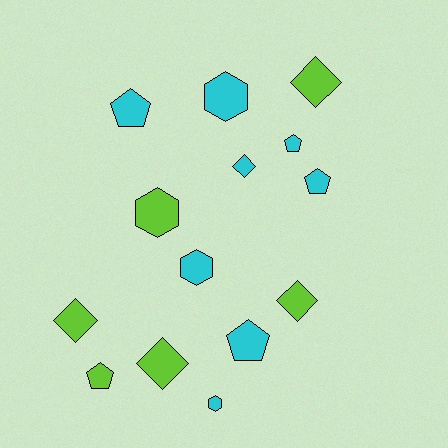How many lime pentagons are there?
There is 1 lime pentagon.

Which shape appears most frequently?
Pentagon, with 5 objects.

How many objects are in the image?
There are 14 objects.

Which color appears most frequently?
Cyan, with 8 objects.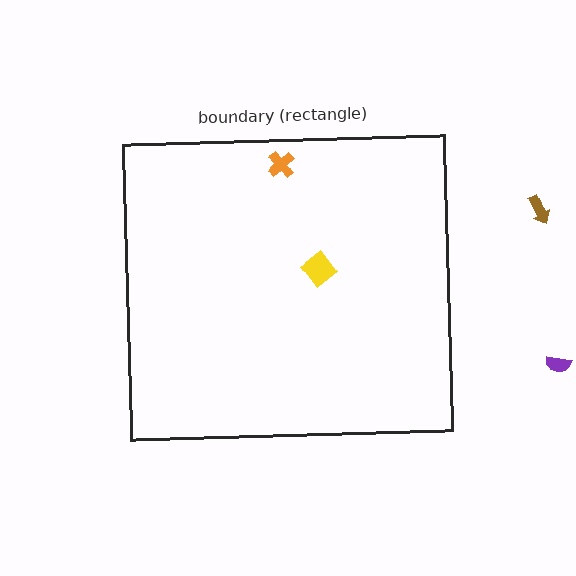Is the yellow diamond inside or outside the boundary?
Inside.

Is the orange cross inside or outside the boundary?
Inside.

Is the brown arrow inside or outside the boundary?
Outside.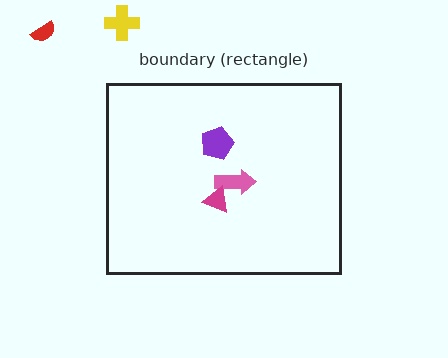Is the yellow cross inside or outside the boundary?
Outside.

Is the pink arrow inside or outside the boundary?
Inside.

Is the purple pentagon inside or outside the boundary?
Inside.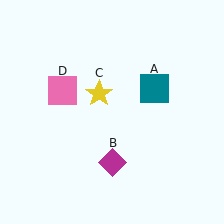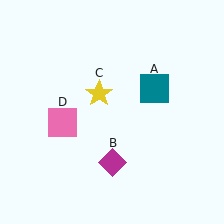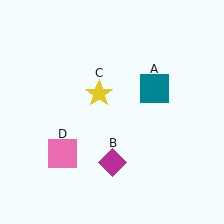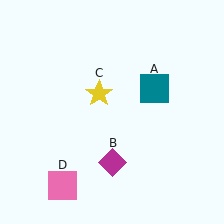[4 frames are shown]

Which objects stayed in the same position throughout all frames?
Teal square (object A) and magenta diamond (object B) and yellow star (object C) remained stationary.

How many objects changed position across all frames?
1 object changed position: pink square (object D).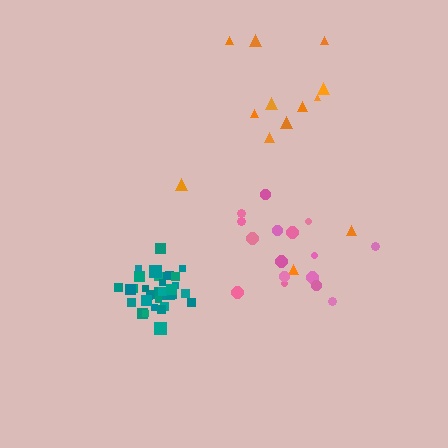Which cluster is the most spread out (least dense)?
Orange.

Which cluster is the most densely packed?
Teal.